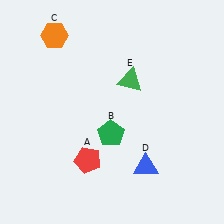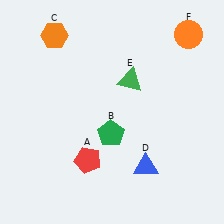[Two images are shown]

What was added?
An orange circle (F) was added in Image 2.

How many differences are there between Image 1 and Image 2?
There is 1 difference between the two images.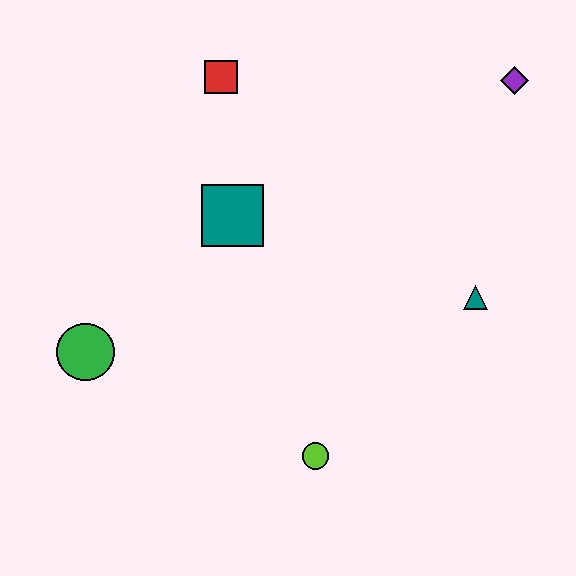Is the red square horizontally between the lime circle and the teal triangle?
No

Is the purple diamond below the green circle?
No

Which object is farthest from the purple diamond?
The green circle is farthest from the purple diamond.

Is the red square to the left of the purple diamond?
Yes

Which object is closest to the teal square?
The red square is closest to the teal square.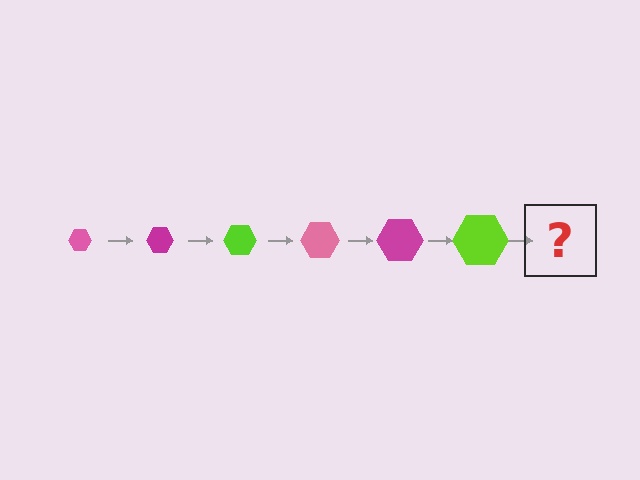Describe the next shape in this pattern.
It should be a pink hexagon, larger than the previous one.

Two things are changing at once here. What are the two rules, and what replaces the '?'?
The two rules are that the hexagon grows larger each step and the color cycles through pink, magenta, and lime. The '?' should be a pink hexagon, larger than the previous one.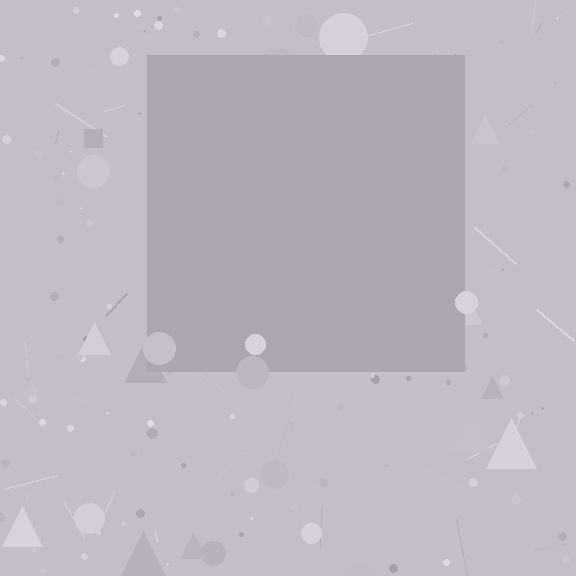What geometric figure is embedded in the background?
A square is embedded in the background.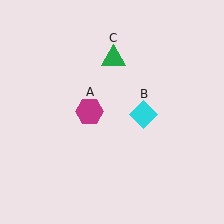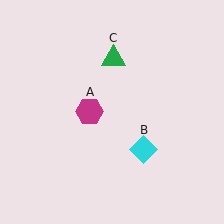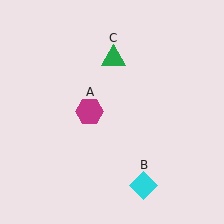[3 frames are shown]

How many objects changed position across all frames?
1 object changed position: cyan diamond (object B).